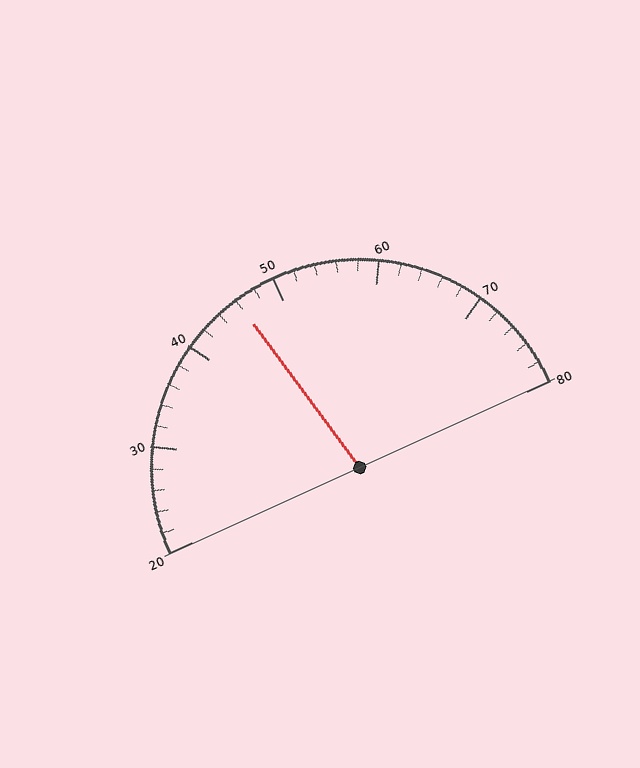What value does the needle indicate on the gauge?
The needle indicates approximately 46.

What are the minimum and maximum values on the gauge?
The gauge ranges from 20 to 80.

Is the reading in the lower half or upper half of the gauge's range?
The reading is in the lower half of the range (20 to 80).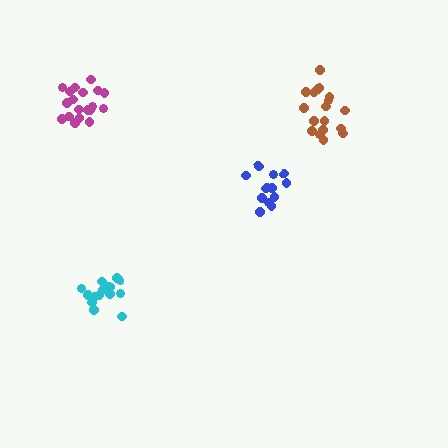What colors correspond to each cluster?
The clusters are colored: cyan, magenta, brown, blue.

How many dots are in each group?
Group 1: 15 dots, Group 2: 19 dots, Group 3: 18 dots, Group 4: 13 dots (65 total).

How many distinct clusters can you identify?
There are 4 distinct clusters.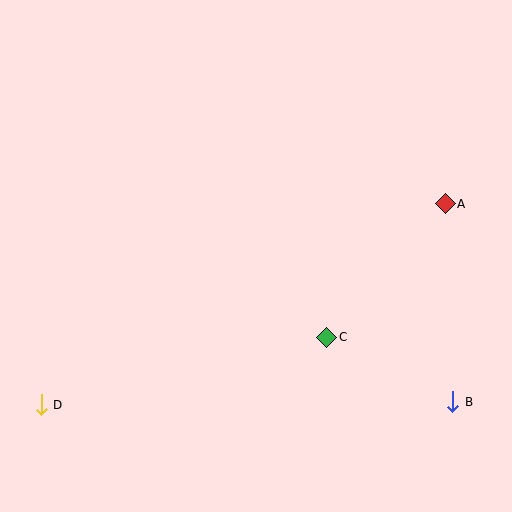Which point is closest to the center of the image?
Point C at (327, 337) is closest to the center.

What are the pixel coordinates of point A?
Point A is at (445, 204).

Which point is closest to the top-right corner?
Point A is closest to the top-right corner.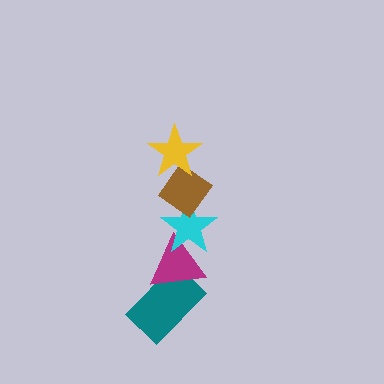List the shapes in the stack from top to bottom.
From top to bottom: the yellow star, the brown diamond, the cyan star, the magenta triangle, the teal rectangle.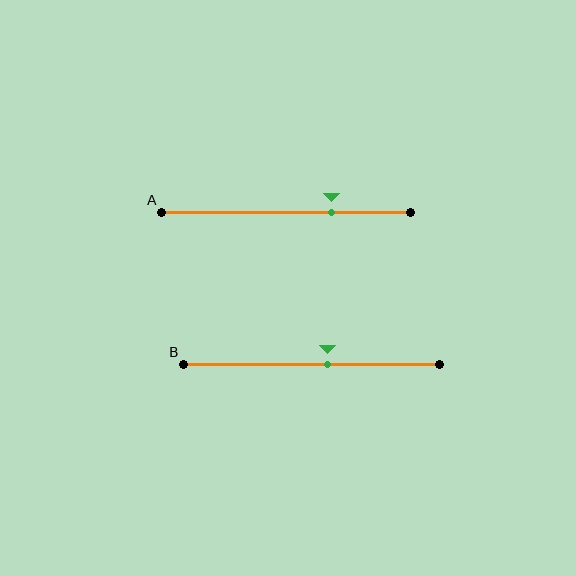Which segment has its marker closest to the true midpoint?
Segment B has its marker closest to the true midpoint.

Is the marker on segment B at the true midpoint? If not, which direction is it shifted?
No, the marker on segment B is shifted to the right by about 6% of the segment length.